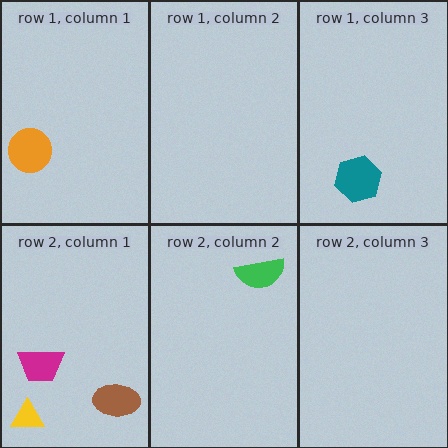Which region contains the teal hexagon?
The row 1, column 3 region.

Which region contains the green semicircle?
The row 2, column 2 region.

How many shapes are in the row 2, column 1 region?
3.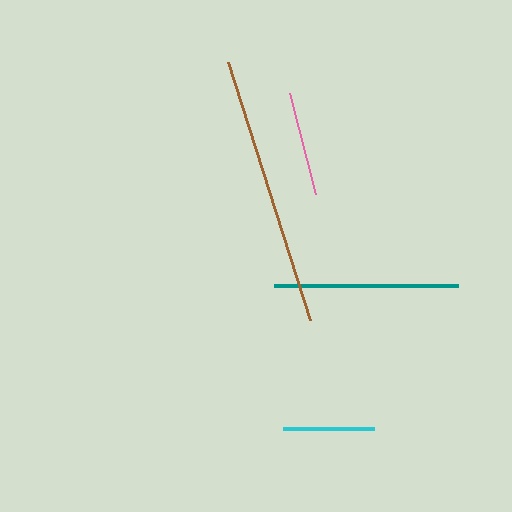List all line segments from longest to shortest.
From longest to shortest: brown, teal, pink, cyan.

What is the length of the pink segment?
The pink segment is approximately 105 pixels long.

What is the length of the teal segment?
The teal segment is approximately 185 pixels long.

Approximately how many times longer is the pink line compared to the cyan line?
The pink line is approximately 1.2 times the length of the cyan line.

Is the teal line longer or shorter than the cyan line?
The teal line is longer than the cyan line.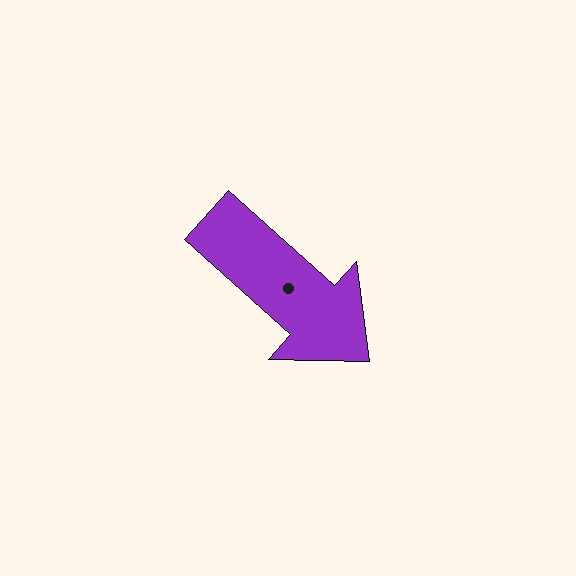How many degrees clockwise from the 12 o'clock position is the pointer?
Approximately 132 degrees.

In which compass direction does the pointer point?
Southeast.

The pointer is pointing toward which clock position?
Roughly 4 o'clock.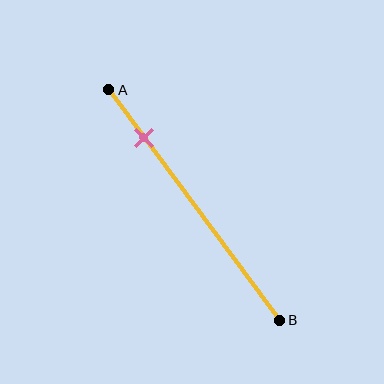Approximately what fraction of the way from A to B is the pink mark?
The pink mark is approximately 20% of the way from A to B.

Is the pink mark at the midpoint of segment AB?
No, the mark is at about 20% from A, not at the 50% midpoint.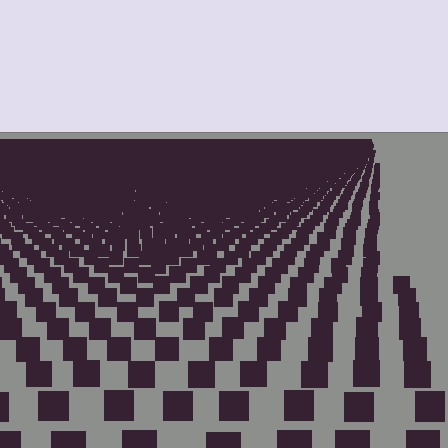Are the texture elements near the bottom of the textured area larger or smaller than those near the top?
Larger. Near the bottom, elements are closer to the viewer and appear at a bigger on-screen size.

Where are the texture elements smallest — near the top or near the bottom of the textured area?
Near the top.